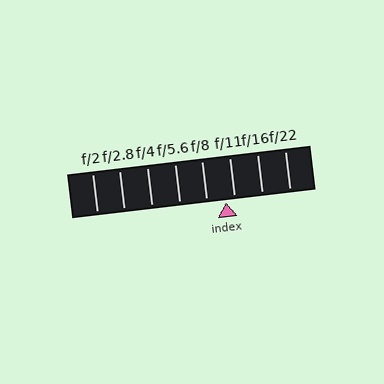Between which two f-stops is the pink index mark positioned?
The index mark is between f/8 and f/11.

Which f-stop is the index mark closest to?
The index mark is closest to f/11.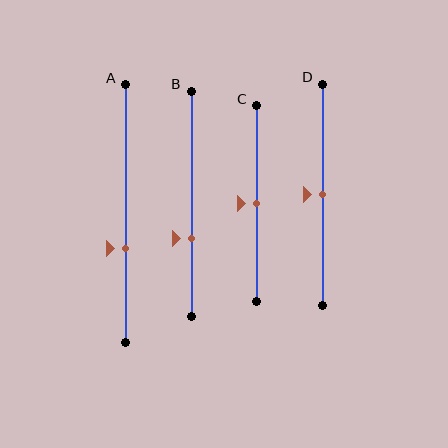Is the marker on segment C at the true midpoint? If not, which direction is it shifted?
Yes, the marker on segment C is at the true midpoint.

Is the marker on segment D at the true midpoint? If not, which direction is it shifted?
Yes, the marker on segment D is at the true midpoint.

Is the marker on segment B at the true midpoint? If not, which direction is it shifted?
No, the marker on segment B is shifted downward by about 15% of the segment length.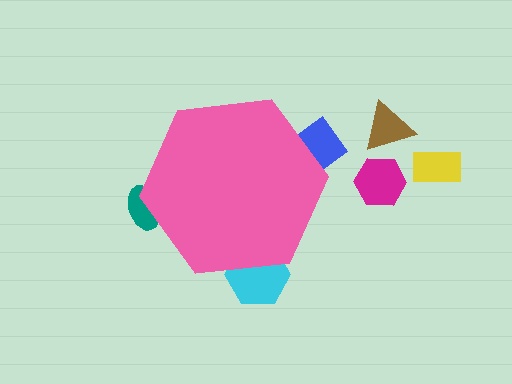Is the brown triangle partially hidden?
No, the brown triangle is fully visible.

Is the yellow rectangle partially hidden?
No, the yellow rectangle is fully visible.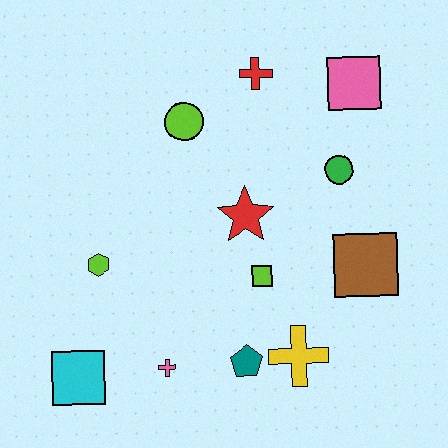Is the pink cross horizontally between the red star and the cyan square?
Yes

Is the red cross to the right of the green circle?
No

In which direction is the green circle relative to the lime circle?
The green circle is to the right of the lime circle.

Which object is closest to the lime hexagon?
The cyan square is closest to the lime hexagon.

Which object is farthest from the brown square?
The cyan square is farthest from the brown square.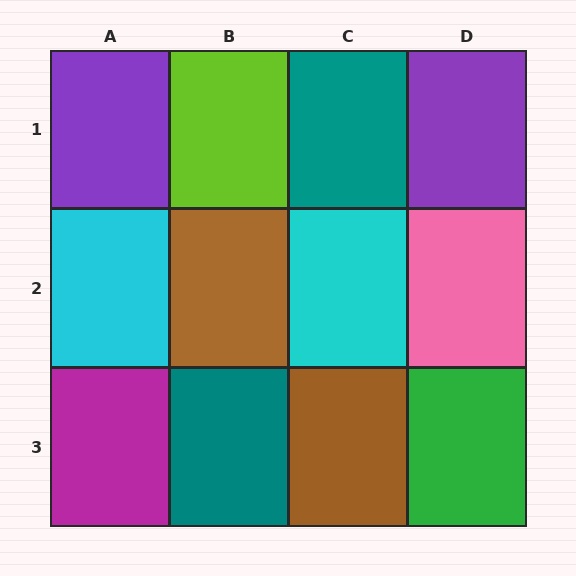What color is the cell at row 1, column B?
Lime.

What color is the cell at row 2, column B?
Brown.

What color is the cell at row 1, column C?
Teal.